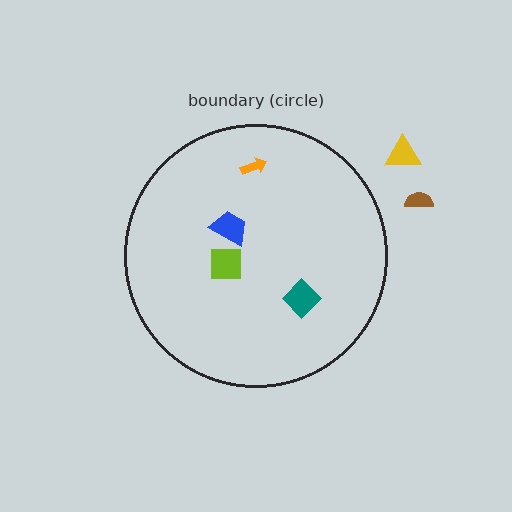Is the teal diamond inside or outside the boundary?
Inside.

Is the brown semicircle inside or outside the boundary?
Outside.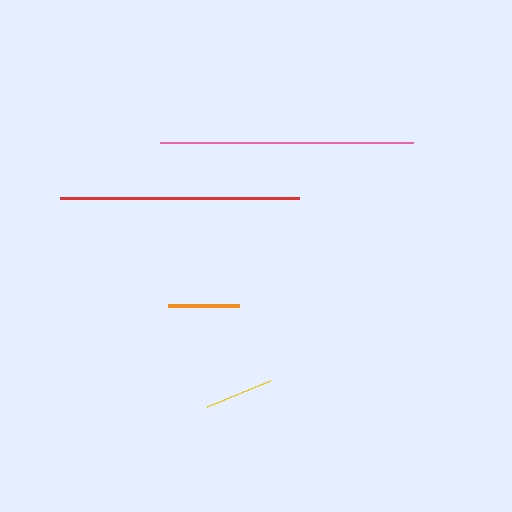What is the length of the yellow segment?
The yellow segment is approximately 67 pixels long.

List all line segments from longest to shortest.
From longest to shortest: pink, red, orange, yellow.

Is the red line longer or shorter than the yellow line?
The red line is longer than the yellow line.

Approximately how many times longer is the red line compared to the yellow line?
The red line is approximately 3.5 times the length of the yellow line.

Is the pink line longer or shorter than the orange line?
The pink line is longer than the orange line.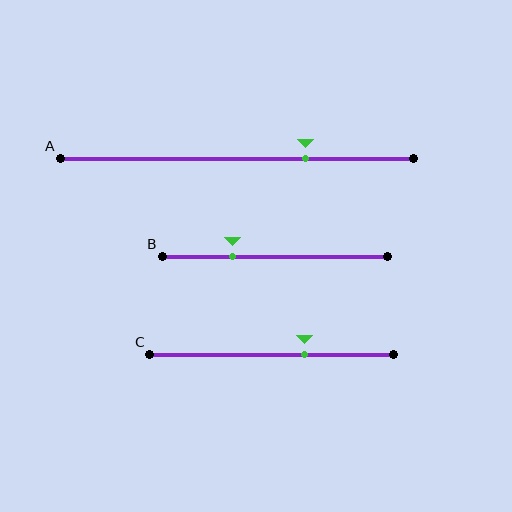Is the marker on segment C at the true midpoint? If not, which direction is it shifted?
No, the marker on segment C is shifted to the right by about 14% of the segment length.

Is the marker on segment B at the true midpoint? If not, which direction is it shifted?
No, the marker on segment B is shifted to the left by about 19% of the segment length.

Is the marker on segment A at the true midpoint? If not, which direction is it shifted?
No, the marker on segment A is shifted to the right by about 19% of the segment length.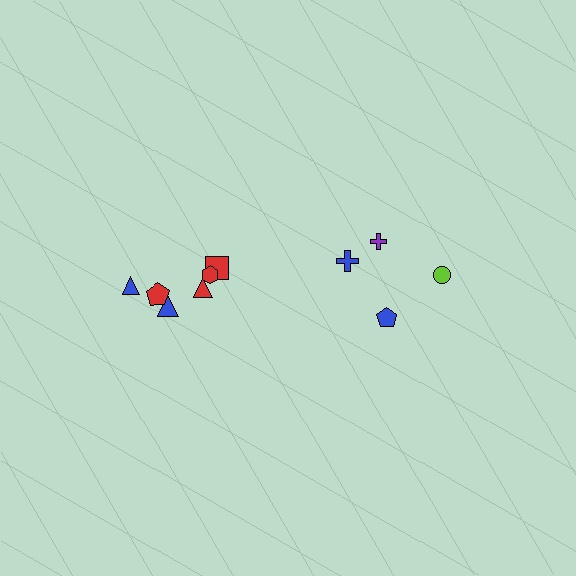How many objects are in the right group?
There are 4 objects.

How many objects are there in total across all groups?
There are 10 objects.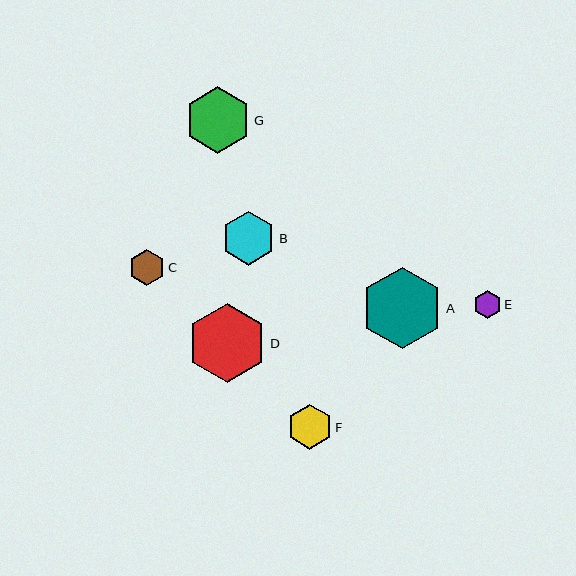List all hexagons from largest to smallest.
From largest to smallest: A, D, G, B, F, C, E.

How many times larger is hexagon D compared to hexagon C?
Hexagon D is approximately 2.2 times the size of hexagon C.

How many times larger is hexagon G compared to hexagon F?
Hexagon G is approximately 1.5 times the size of hexagon F.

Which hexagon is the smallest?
Hexagon E is the smallest with a size of approximately 28 pixels.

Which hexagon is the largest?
Hexagon A is the largest with a size of approximately 81 pixels.